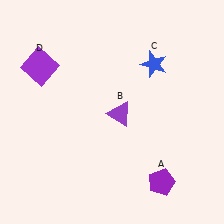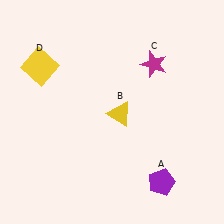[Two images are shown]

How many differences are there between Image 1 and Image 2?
There are 3 differences between the two images.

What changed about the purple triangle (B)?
In Image 1, B is purple. In Image 2, it changed to yellow.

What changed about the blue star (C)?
In Image 1, C is blue. In Image 2, it changed to magenta.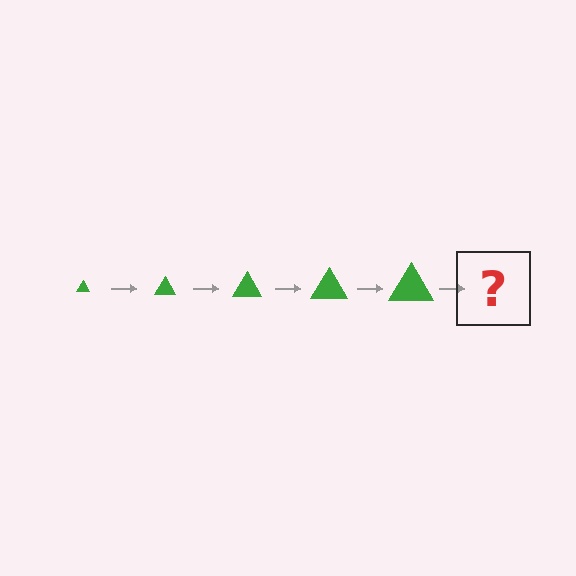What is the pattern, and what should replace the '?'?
The pattern is that the triangle gets progressively larger each step. The '?' should be a green triangle, larger than the previous one.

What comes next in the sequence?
The next element should be a green triangle, larger than the previous one.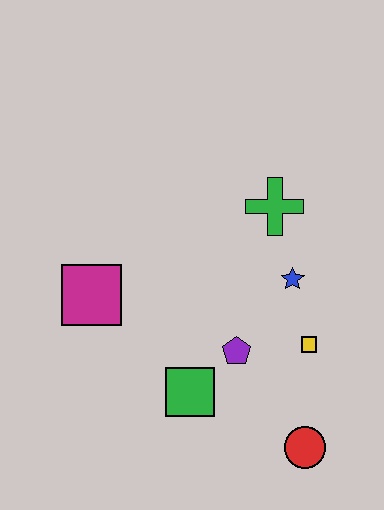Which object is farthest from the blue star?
The magenta square is farthest from the blue star.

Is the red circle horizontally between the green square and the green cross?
No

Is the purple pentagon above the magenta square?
No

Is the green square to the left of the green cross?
Yes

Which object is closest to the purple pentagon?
The green square is closest to the purple pentagon.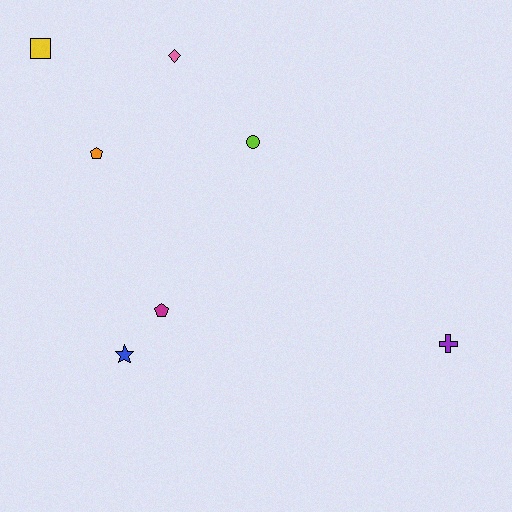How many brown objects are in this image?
There are no brown objects.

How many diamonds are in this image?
There is 1 diamond.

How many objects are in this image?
There are 7 objects.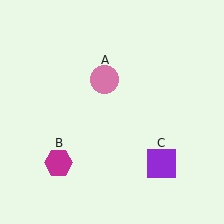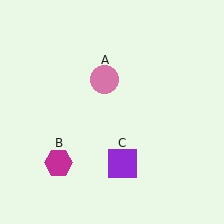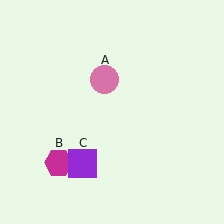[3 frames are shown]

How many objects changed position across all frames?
1 object changed position: purple square (object C).